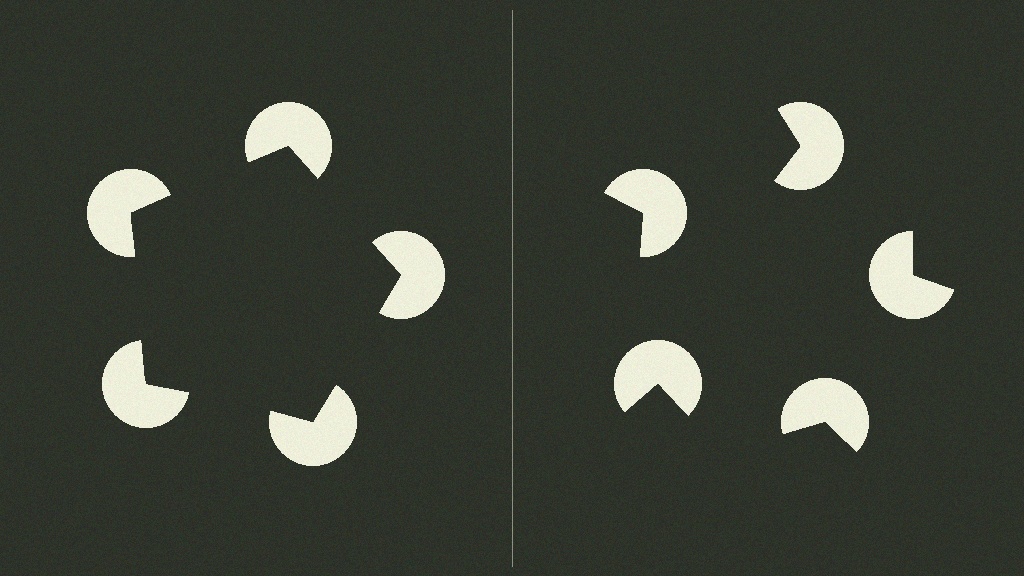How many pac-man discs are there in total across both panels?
10 — 5 on each side.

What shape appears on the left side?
An illusory pentagon.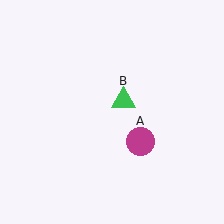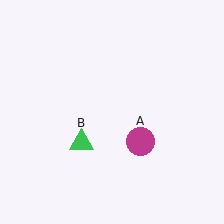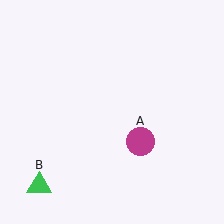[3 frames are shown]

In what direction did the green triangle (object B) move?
The green triangle (object B) moved down and to the left.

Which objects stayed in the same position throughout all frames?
Magenta circle (object A) remained stationary.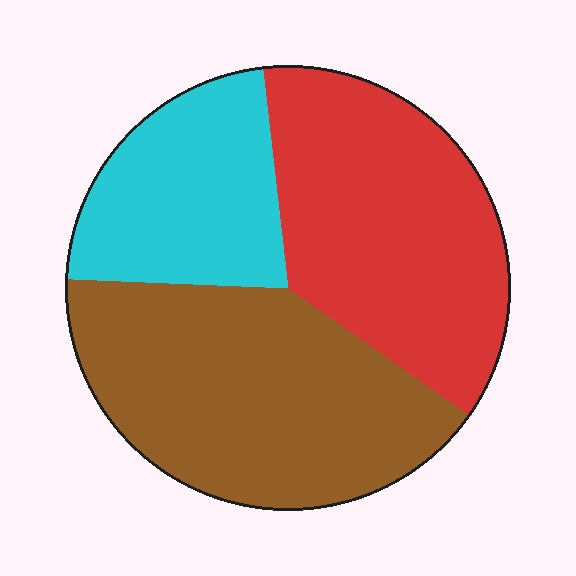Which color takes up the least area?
Cyan, at roughly 25%.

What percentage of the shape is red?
Red covers 37% of the shape.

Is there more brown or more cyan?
Brown.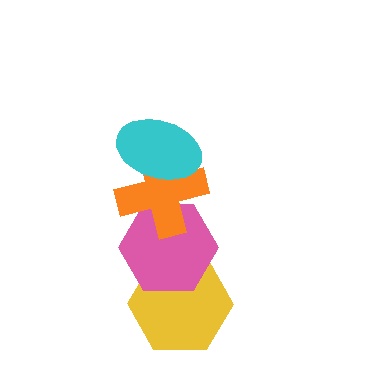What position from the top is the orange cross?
The orange cross is 2nd from the top.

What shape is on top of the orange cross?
The cyan ellipse is on top of the orange cross.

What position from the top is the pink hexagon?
The pink hexagon is 3rd from the top.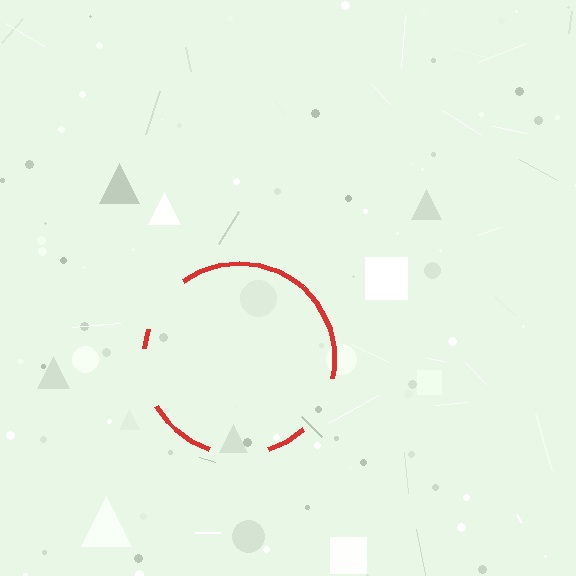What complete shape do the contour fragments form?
The contour fragments form a circle.